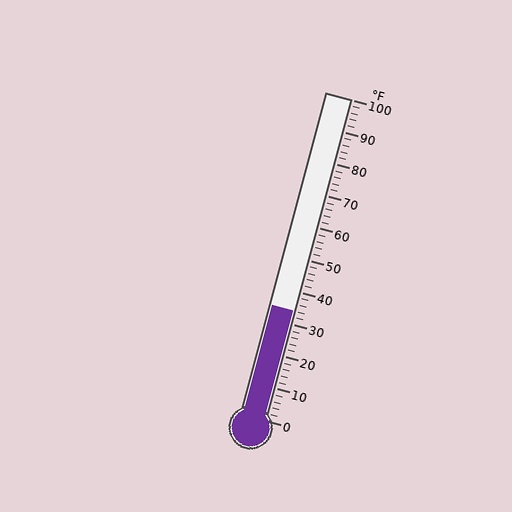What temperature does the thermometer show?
The thermometer shows approximately 34°F.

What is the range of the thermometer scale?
The thermometer scale ranges from 0°F to 100°F.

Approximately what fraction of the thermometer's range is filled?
The thermometer is filled to approximately 35% of its range.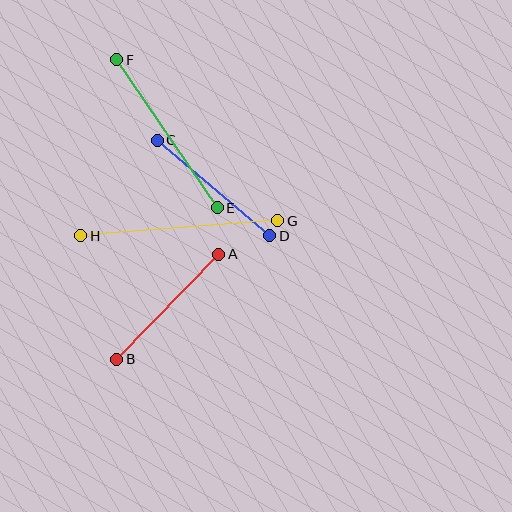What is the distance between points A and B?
The distance is approximately 146 pixels.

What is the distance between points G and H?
The distance is approximately 197 pixels.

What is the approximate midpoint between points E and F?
The midpoint is at approximately (167, 134) pixels.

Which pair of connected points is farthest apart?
Points G and H are farthest apart.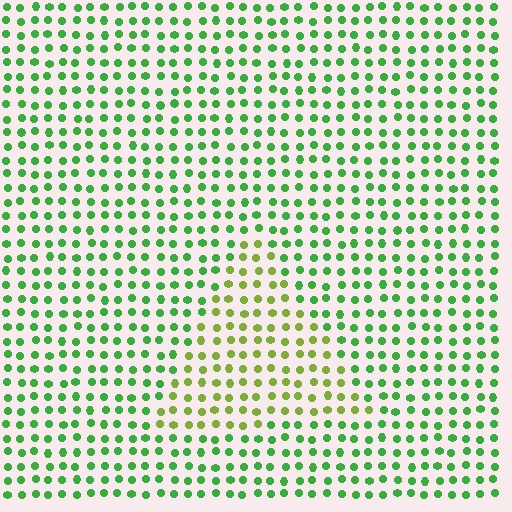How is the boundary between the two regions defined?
The boundary is defined purely by a slight shift in hue (about 39 degrees). Spacing, size, and orientation are identical on both sides.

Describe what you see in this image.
The image is filled with small green elements in a uniform arrangement. A triangle-shaped region is visible where the elements are tinted to a slightly different hue, forming a subtle color boundary.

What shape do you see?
I see a triangle.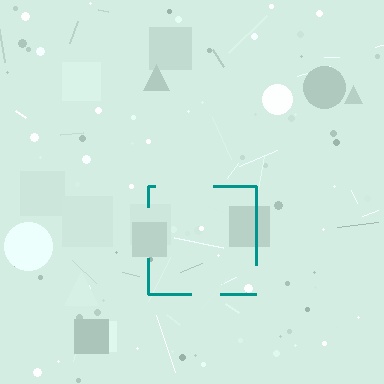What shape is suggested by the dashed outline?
The dashed outline suggests a square.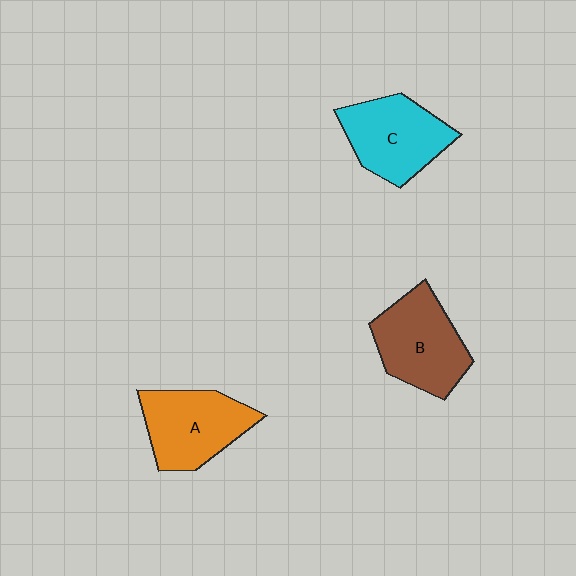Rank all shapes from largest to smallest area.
From largest to smallest: B (brown), A (orange), C (cyan).